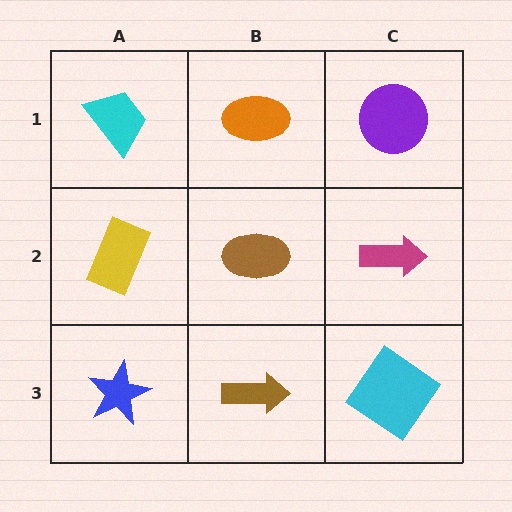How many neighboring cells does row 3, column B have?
3.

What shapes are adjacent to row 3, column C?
A magenta arrow (row 2, column C), a brown arrow (row 3, column B).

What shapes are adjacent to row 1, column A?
A yellow rectangle (row 2, column A), an orange ellipse (row 1, column B).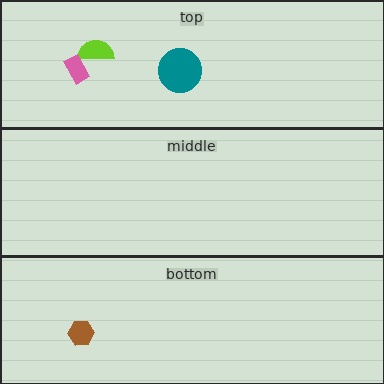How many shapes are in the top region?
3.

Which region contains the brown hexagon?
The bottom region.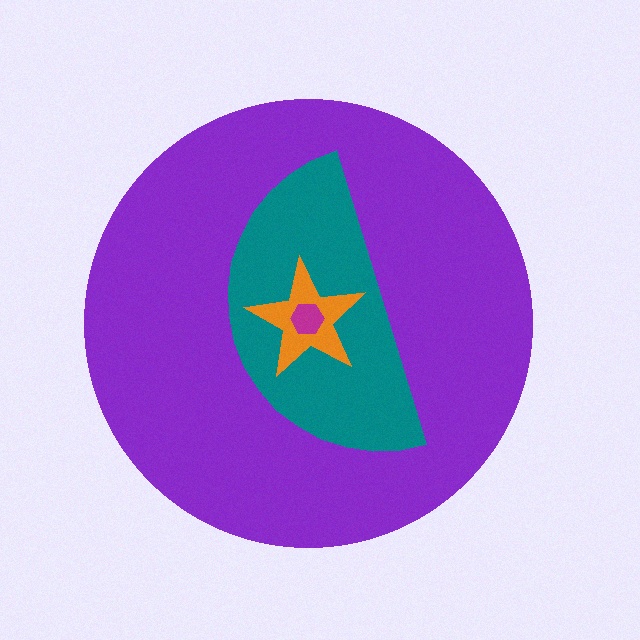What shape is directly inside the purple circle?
The teal semicircle.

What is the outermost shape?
The purple circle.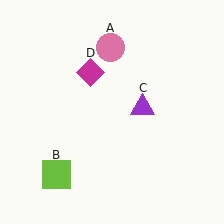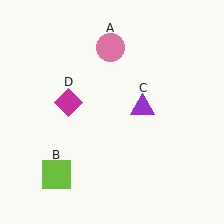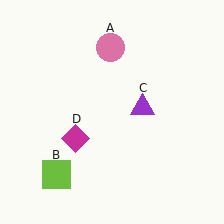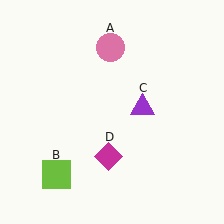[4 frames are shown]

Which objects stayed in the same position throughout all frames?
Pink circle (object A) and lime square (object B) and purple triangle (object C) remained stationary.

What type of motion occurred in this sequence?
The magenta diamond (object D) rotated counterclockwise around the center of the scene.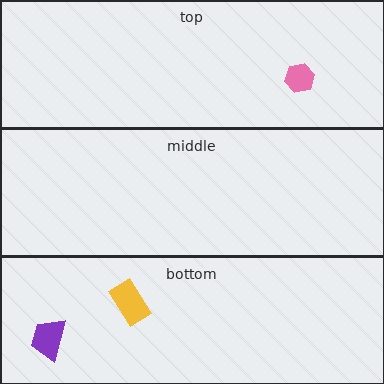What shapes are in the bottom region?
The yellow rectangle, the purple trapezoid.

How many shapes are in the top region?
1.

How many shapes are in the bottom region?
2.